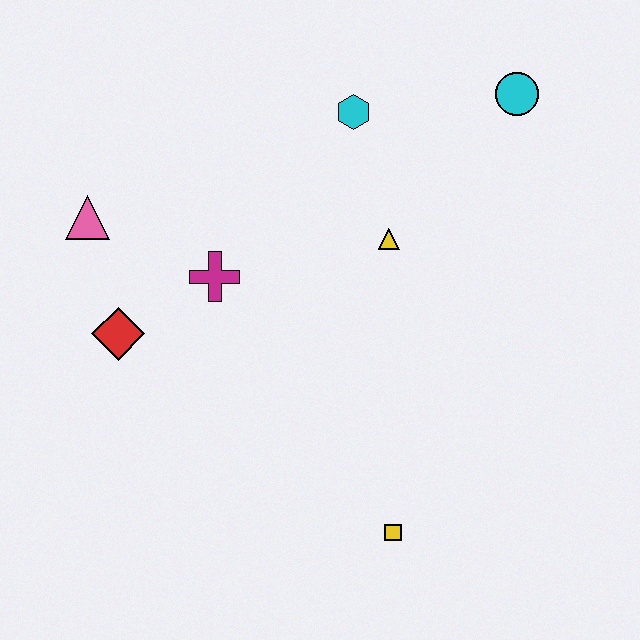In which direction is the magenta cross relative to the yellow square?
The magenta cross is above the yellow square.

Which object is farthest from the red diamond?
The cyan circle is farthest from the red diamond.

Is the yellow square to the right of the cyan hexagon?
Yes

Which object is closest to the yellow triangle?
The cyan hexagon is closest to the yellow triangle.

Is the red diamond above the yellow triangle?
No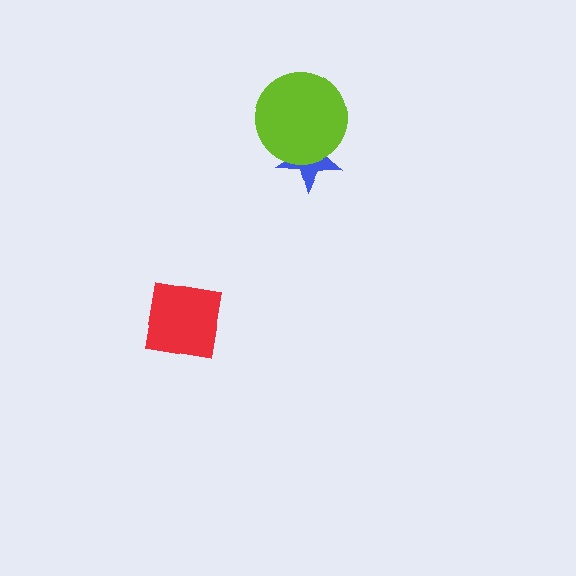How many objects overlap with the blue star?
1 object overlaps with the blue star.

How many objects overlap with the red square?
0 objects overlap with the red square.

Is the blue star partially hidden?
Yes, it is partially covered by another shape.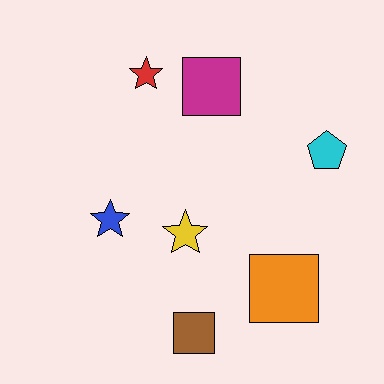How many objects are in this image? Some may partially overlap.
There are 7 objects.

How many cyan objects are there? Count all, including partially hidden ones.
There is 1 cyan object.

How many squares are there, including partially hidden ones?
There are 3 squares.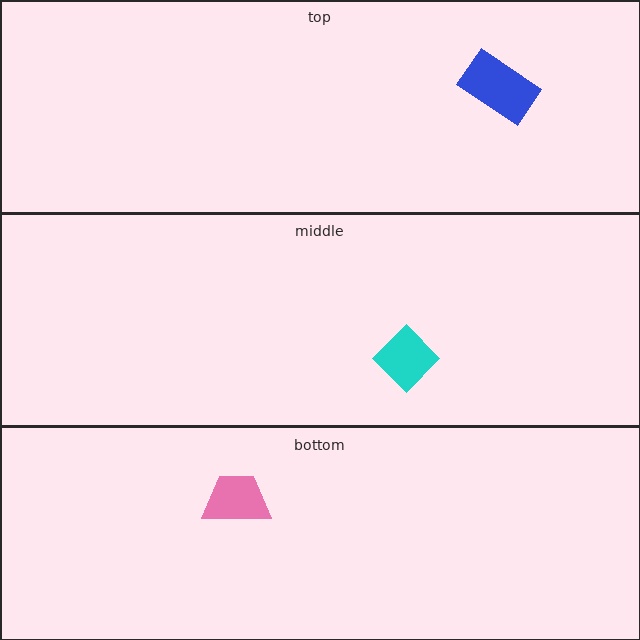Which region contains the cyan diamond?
The middle region.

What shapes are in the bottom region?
The pink trapezoid.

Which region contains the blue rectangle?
The top region.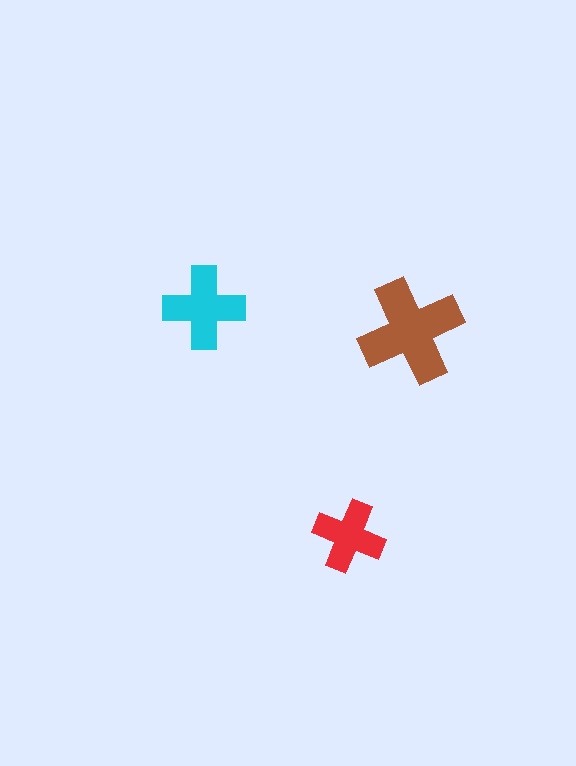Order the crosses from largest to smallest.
the brown one, the cyan one, the red one.